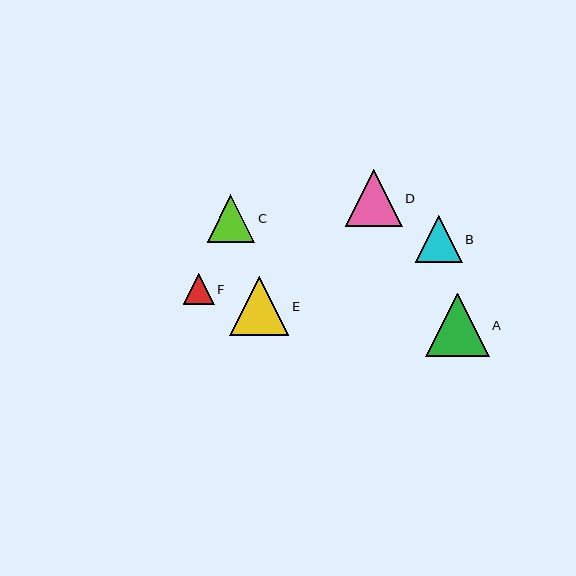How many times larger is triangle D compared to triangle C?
Triangle D is approximately 1.2 times the size of triangle C.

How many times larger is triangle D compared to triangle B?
Triangle D is approximately 1.2 times the size of triangle B.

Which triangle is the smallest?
Triangle F is the smallest with a size of approximately 31 pixels.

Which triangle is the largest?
Triangle A is the largest with a size of approximately 64 pixels.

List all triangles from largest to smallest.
From largest to smallest: A, E, D, C, B, F.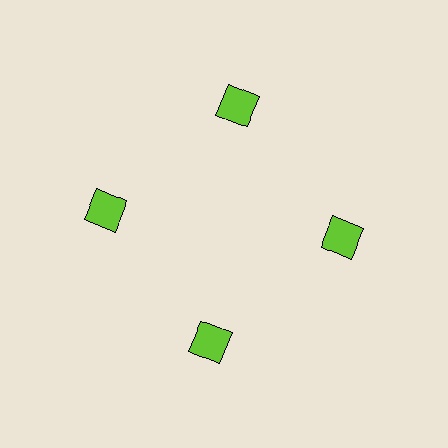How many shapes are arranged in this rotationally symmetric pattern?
There are 4 shapes, arranged in 4 groups of 1.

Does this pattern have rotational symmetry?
Yes, this pattern has 4-fold rotational symmetry. It looks the same after rotating 90 degrees around the center.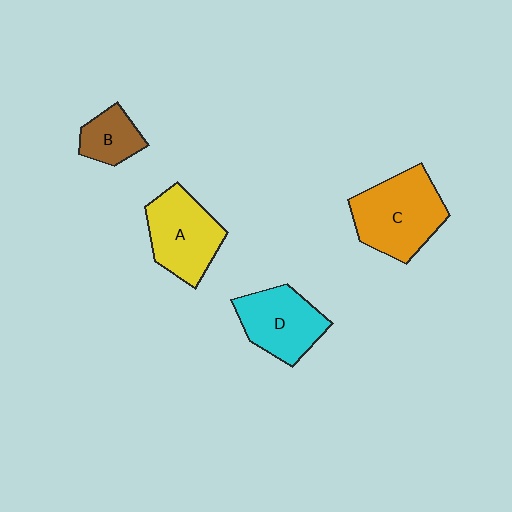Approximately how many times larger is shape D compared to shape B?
Approximately 1.8 times.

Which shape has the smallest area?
Shape B (brown).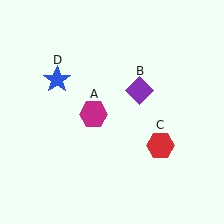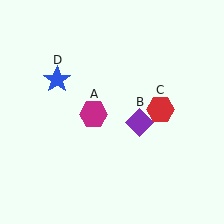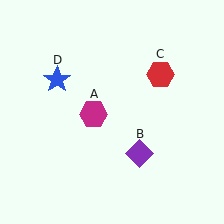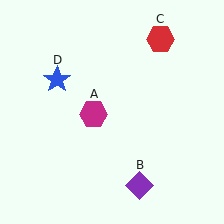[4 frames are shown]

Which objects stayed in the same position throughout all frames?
Magenta hexagon (object A) and blue star (object D) remained stationary.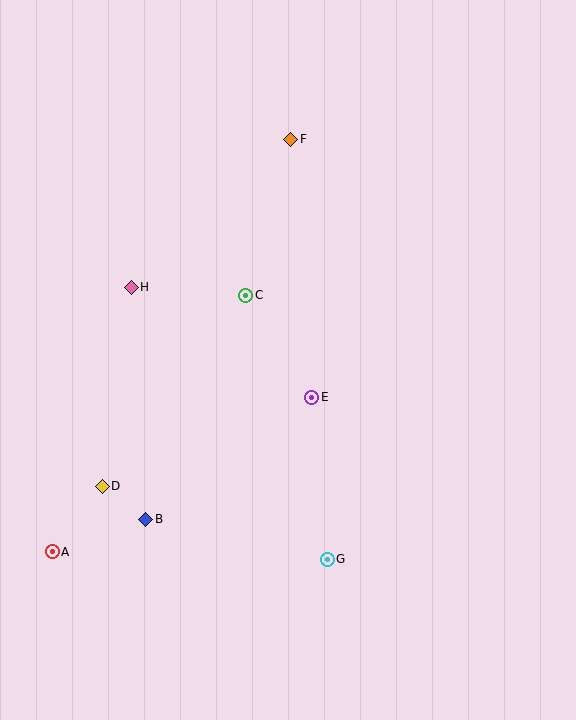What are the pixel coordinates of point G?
Point G is at (327, 559).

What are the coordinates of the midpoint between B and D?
The midpoint between B and D is at (124, 503).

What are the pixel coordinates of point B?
Point B is at (146, 519).